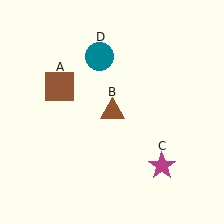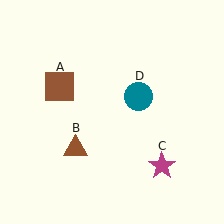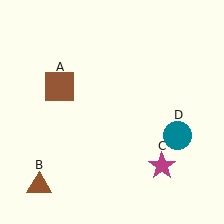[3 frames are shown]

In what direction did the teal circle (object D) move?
The teal circle (object D) moved down and to the right.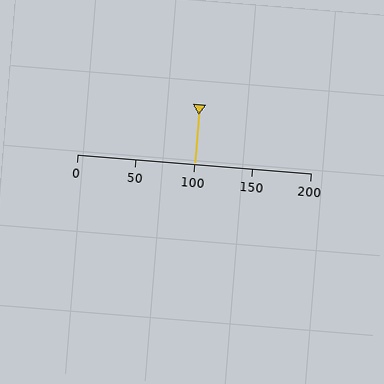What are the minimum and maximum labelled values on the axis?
The axis runs from 0 to 200.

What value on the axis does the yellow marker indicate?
The marker indicates approximately 100.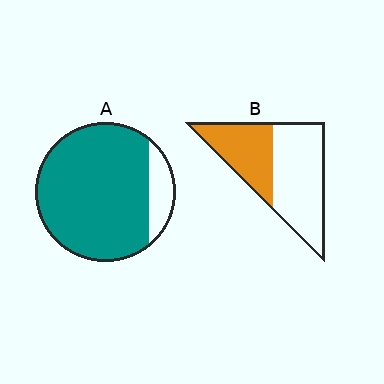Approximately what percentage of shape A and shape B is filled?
A is approximately 85% and B is approximately 40%.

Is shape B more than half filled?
No.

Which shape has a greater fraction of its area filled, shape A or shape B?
Shape A.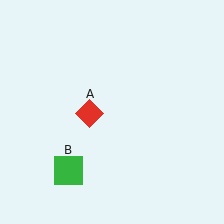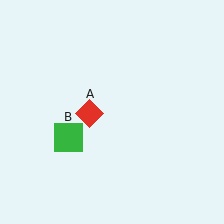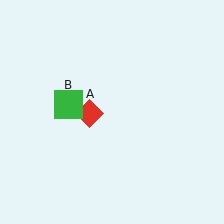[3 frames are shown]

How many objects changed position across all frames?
1 object changed position: green square (object B).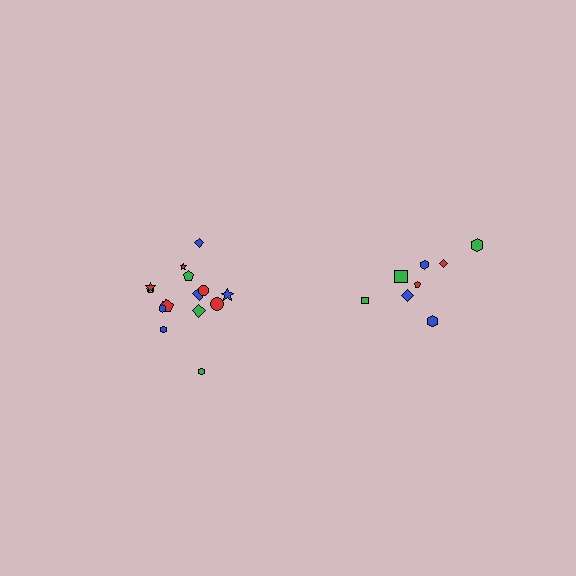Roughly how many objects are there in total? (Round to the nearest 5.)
Roughly 25 objects in total.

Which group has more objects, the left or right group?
The left group.